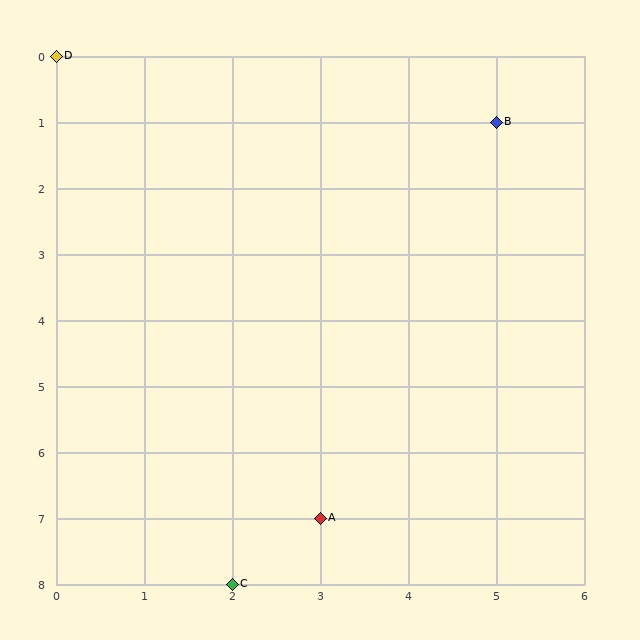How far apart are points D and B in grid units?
Points D and B are 5 columns and 1 row apart (about 5.1 grid units diagonally).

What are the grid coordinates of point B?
Point B is at grid coordinates (5, 1).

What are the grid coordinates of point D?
Point D is at grid coordinates (0, 0).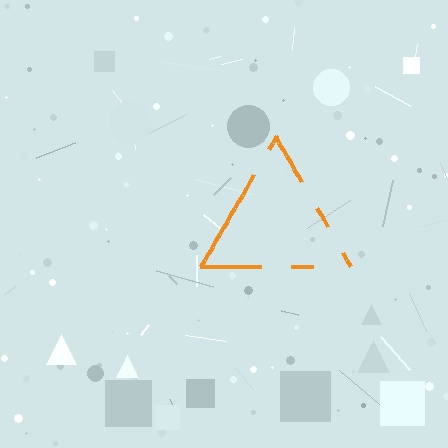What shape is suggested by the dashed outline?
The dashed outline suggests a triangle.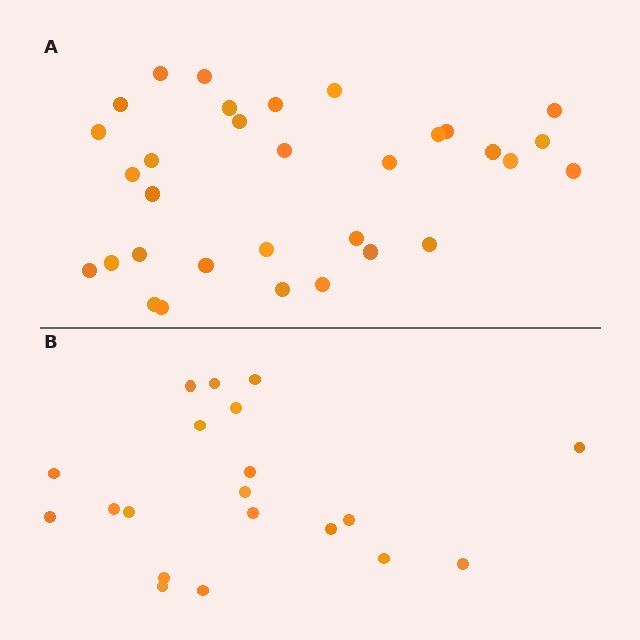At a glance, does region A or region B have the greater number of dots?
Region A (the top region) has more dots.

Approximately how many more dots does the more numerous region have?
Region A has roughly 12 or so more dots than region B.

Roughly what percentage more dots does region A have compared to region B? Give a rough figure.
About 60% more.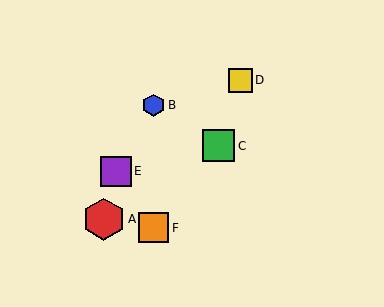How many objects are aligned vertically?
2 objects (B, F) are aligned vertically.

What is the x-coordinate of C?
Object C is at x≈219.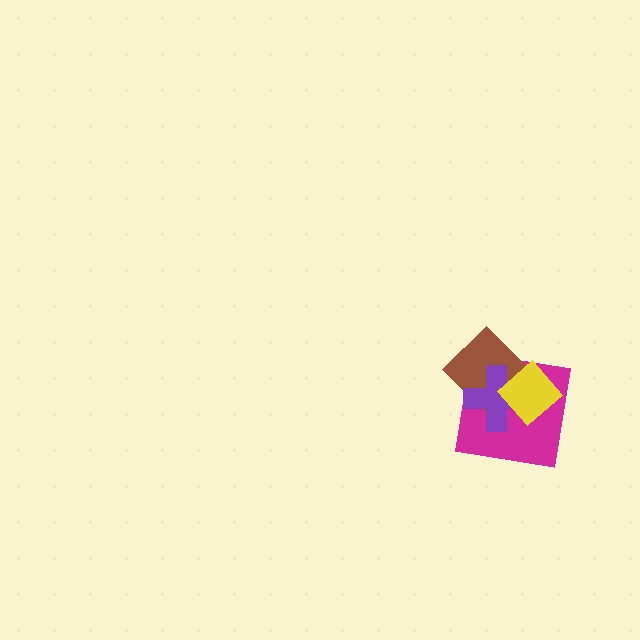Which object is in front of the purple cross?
The yellow diamond is in front of the purple cross.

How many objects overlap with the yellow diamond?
3 objects overlap with the yellow diamond.